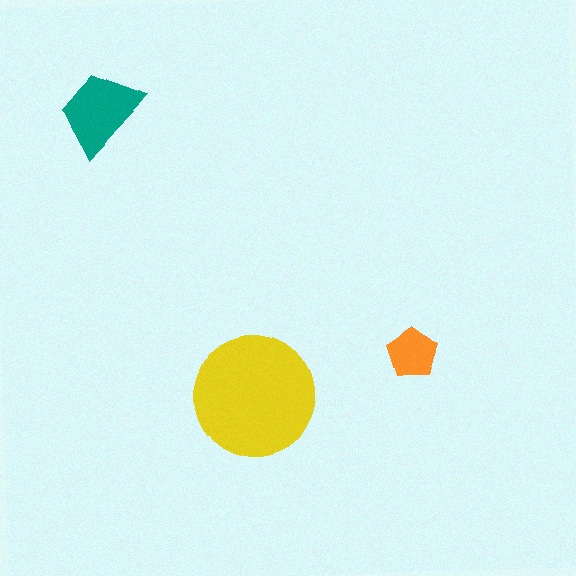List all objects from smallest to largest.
The orange pentagon, the teal trapezoid, the yellow circle.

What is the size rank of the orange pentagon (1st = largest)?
3rd.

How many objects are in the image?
There are 3 objects in the image.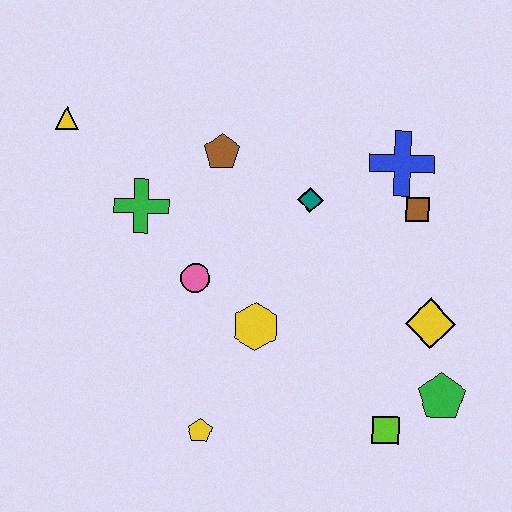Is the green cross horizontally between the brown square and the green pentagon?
No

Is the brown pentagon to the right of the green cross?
Yes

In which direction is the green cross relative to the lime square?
The green cross is to the left of the lime square.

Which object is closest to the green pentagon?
The lime square is closest to the green pentagon.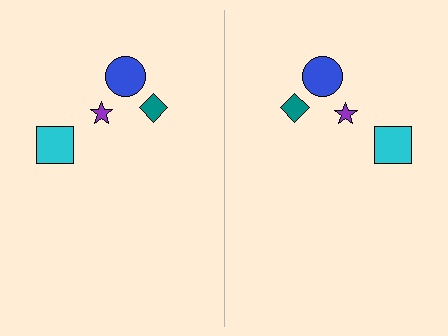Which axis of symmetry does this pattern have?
The pattern has a vertical axis of symmetry running through the center of the image.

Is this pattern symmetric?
Yes, this pattern has bilateral (reflection) symmetry.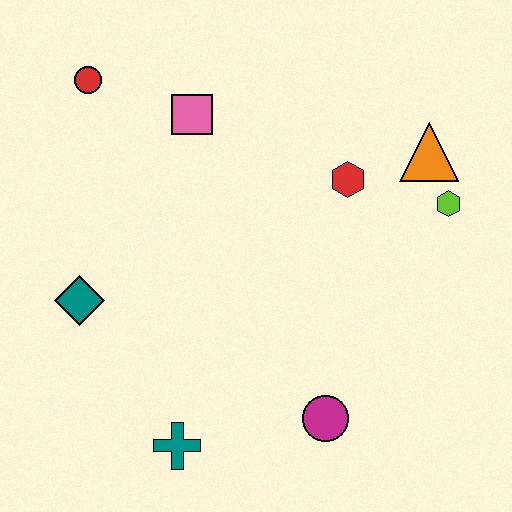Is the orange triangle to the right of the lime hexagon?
No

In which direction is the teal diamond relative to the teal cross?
The teal diamond is above the teal cross.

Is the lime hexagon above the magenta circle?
Yes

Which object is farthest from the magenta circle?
The red circle is farthest from the magenta circle.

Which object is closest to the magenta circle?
The teal cross is closest to the magenta circle.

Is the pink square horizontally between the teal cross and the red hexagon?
Yes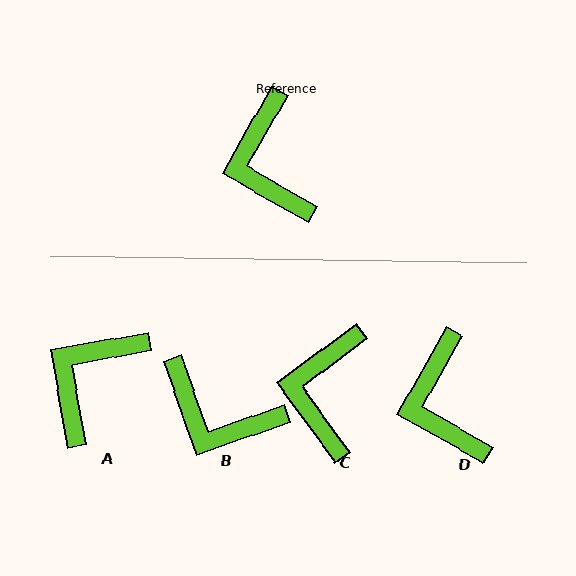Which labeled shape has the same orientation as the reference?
D.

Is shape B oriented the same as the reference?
No, it is off by about 49 degrees.